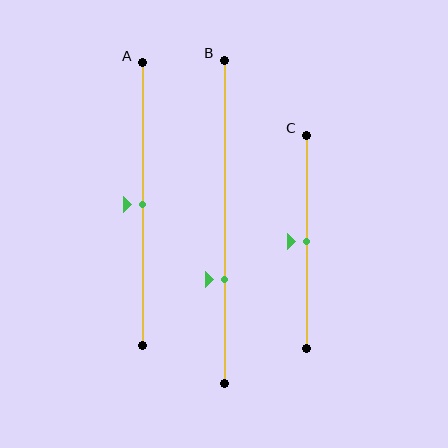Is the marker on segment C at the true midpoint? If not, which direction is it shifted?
Yes, the marker on segment C is at the true midpoint.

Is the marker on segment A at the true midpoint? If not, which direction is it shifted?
Yes, the marker on segment A is at the true midpoint.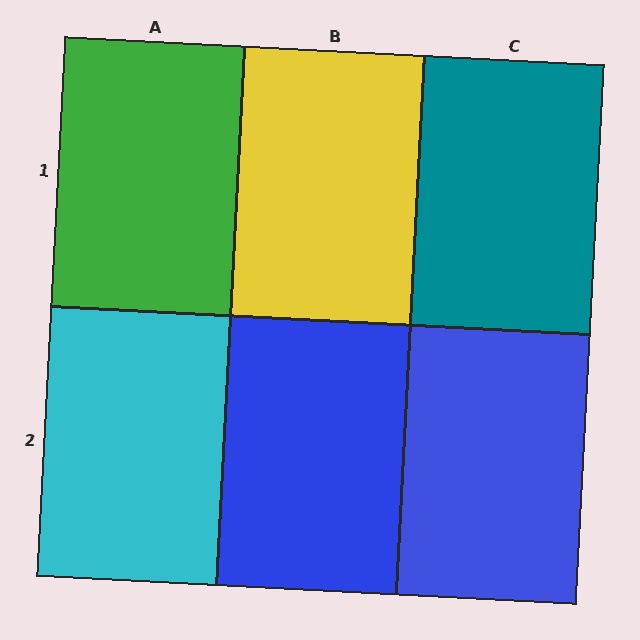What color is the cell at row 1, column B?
Yellow.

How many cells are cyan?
1 cell is cyan.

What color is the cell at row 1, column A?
Green.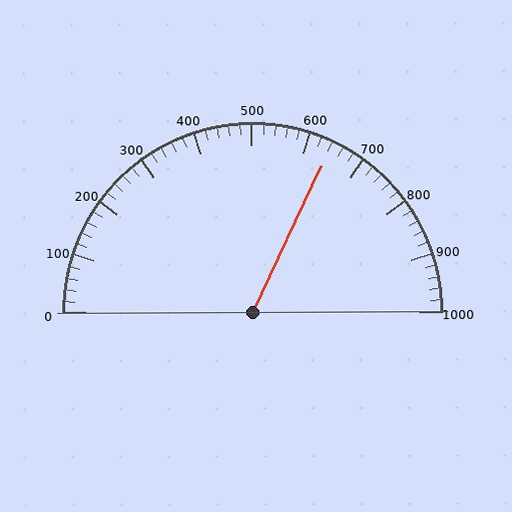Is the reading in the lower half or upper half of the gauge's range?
The reading is in the upper half of the range (0 to 1000).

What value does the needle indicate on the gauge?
The needle indicates approximately 640.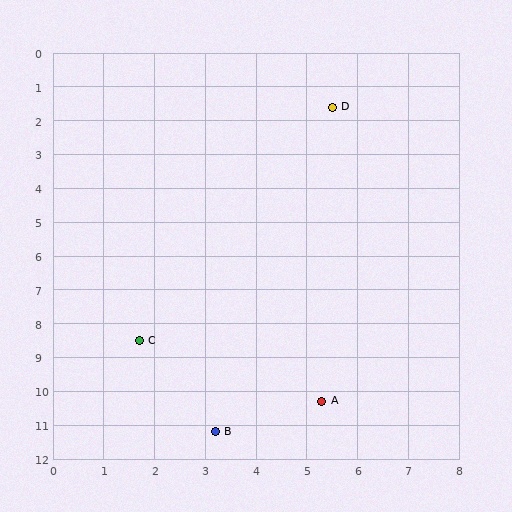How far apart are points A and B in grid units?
Points A and B are about 2.3 grid units apart.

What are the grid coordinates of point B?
Point B is at approximately (3.2, 11.2).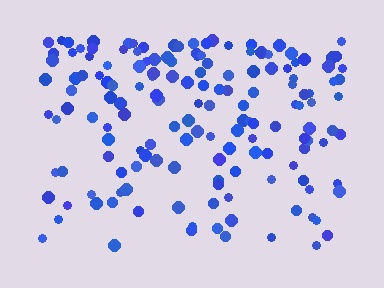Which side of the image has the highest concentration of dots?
The top.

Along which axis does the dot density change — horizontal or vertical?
Vertical.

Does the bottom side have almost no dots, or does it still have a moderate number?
Still a moderate number, just noticeably fewer than the top.